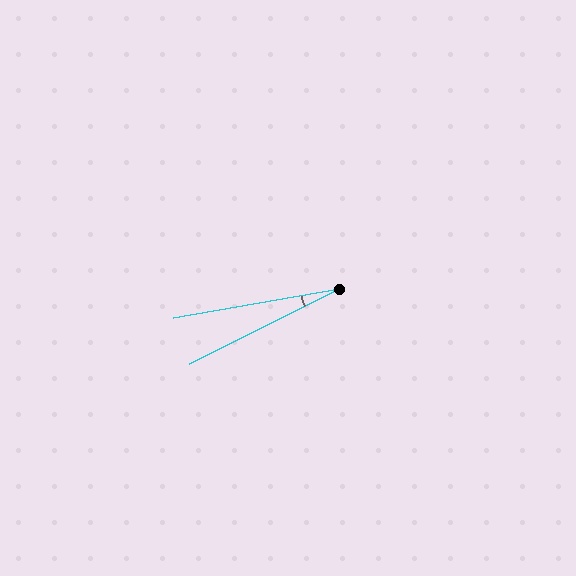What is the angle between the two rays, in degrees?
Approximately 17 degrees.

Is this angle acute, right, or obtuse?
It is acute.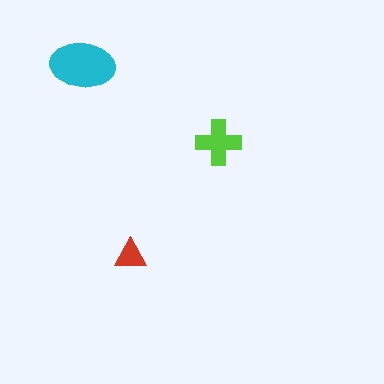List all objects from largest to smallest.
The cyan ellipse, the lime cross, the red triangle.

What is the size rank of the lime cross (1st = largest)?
2nd.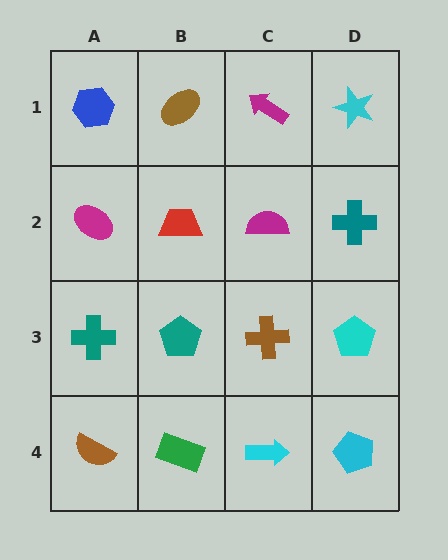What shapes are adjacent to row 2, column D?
A cyan star (row 1, column D), a cyan pentagon (row 3, column D), a magenta semicircle (row 2, column C).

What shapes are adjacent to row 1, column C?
A magenta semicircle (row 2, column C), a brown ellipse (row 1, column B), a cyan star (row 1, column D).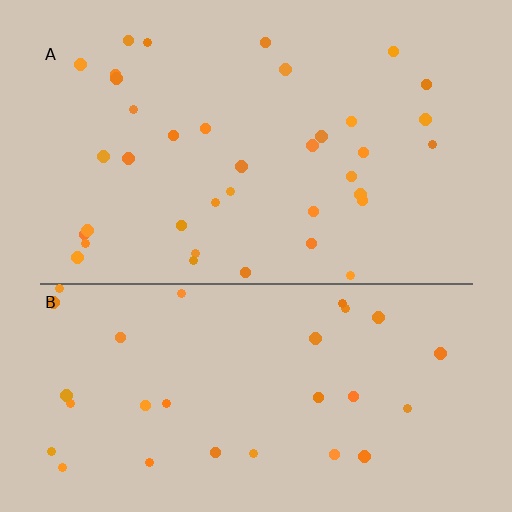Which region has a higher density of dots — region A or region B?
A (the top).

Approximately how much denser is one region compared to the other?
Approximately 1.2× — region A over region B.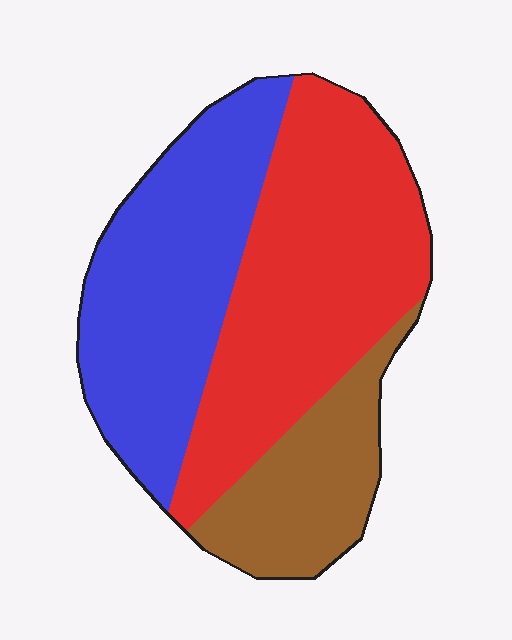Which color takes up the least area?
Brown, at roughly 20%.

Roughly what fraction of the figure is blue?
Blue takes up about three eighths (3/8) of the figure.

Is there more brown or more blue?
Blue.